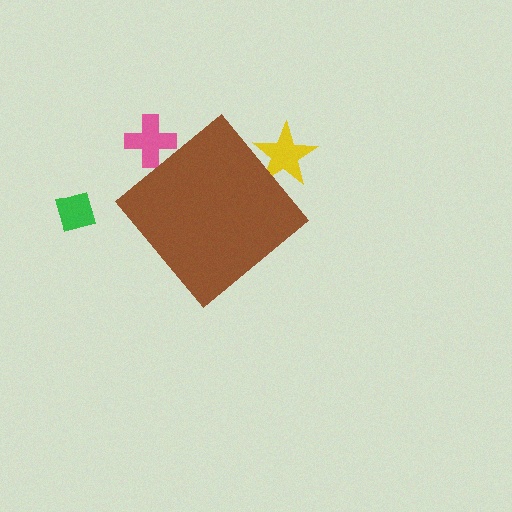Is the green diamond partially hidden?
No, the green diamond is fully visible.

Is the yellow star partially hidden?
Yes, the yellow star is partially hidden behind the brown diamond.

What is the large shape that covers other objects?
A brown diamond.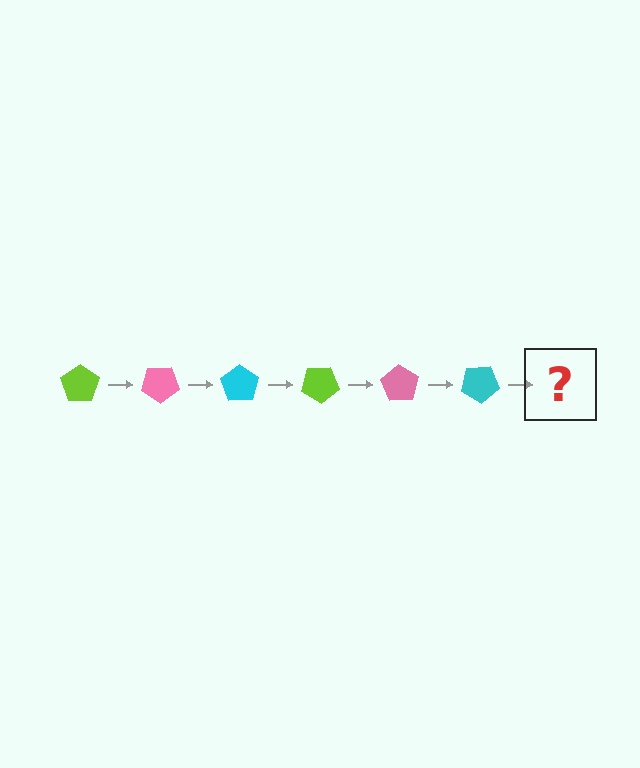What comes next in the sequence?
The next element should be a lime pentagon, rotated 210 degrees from the start.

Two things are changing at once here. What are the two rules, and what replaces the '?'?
The two rules are that it rotates 35 degrees each step and the color cycles through lime, pink, and cyan. The '?' should be a lime pentagon, rotated 210 degrees from the start.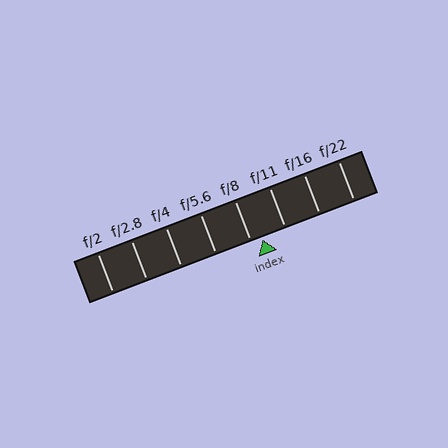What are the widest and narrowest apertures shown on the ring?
The widest aperture shown is f/2 and the narrowest is f/22.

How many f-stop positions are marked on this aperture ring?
There are 8 f-stop positions marked.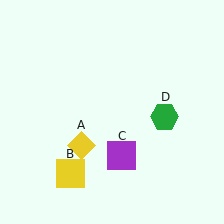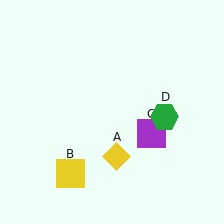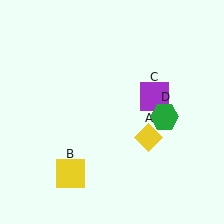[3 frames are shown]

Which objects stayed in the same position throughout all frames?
Yellow square (object B) and green hexagon (object D) remained stationary.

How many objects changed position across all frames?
2 objects changed position: yellow diamond (object A), purple square (object C).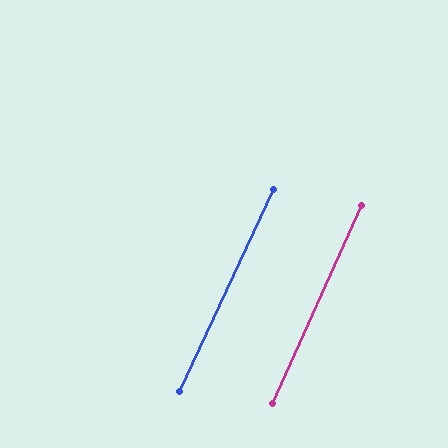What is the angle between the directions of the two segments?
Approximately 1 degree.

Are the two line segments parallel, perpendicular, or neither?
Parallel — their directions differ by only 0.6°.